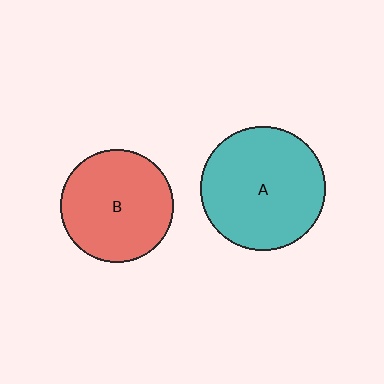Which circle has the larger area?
Circle A (teal).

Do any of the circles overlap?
No, none of the circles overlap.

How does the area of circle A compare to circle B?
Approximately 1.2 times.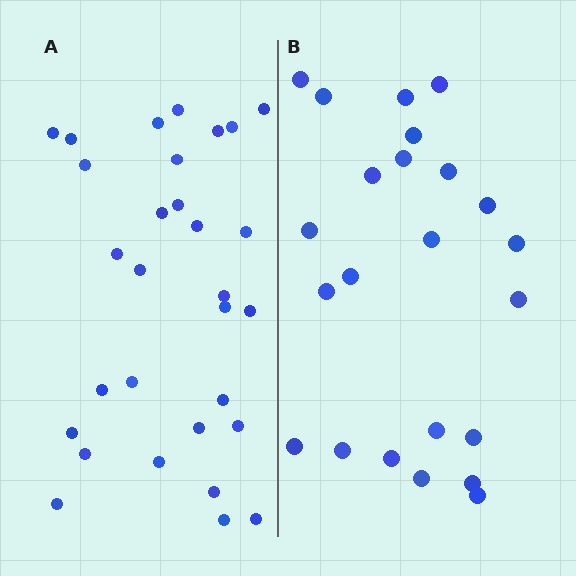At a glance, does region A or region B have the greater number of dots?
Region A (the left region) has more dots.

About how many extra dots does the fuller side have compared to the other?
Region A has roughly 8 or so more dots than region B.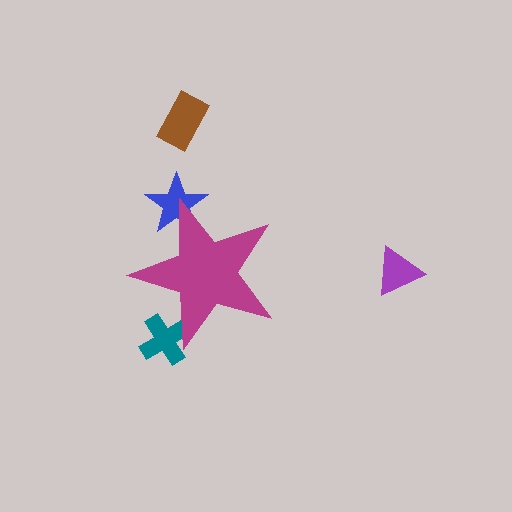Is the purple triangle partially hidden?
No, the purple triangle is fully visible.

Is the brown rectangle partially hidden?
No, the brown rectangle is fully visible.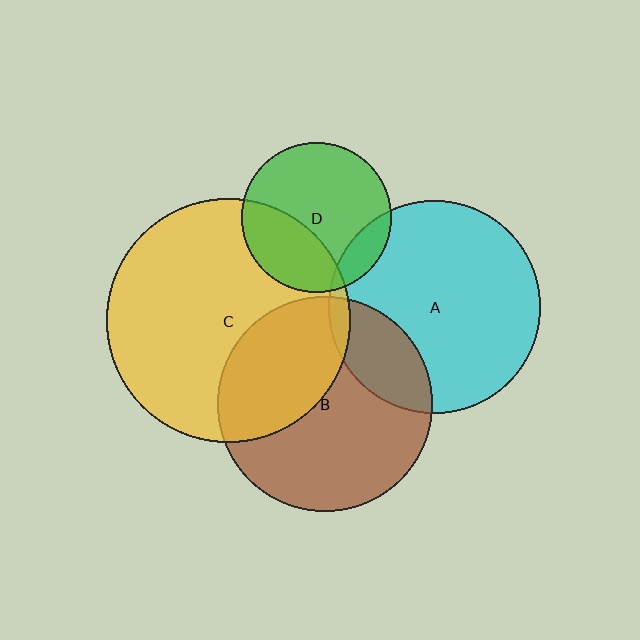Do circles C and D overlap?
Yes.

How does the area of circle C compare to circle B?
Approximately 1.3 times.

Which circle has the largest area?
Circle C (yellow).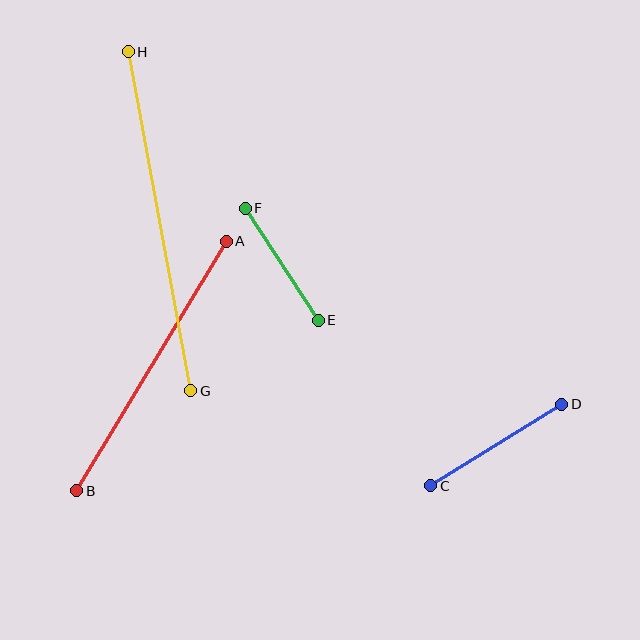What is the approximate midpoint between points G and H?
The midpoint is at approximately (159, 221) pixels.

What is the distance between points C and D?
The distance is approximately 154 pixels.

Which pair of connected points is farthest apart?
Points G and H are farthest apart.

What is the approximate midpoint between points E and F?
The midpoint is at approximately (282, 264) pixels.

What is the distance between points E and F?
The distance is approximately 134 pixels.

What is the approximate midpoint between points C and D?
The midpoint is at approximately (496, 445) pixels.